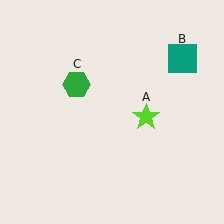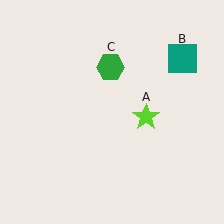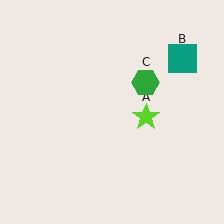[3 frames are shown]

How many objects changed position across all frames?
1 object changed position: green hexagon (object C).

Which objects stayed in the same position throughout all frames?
Lime star (object A) and teal square (object B) remained stationary.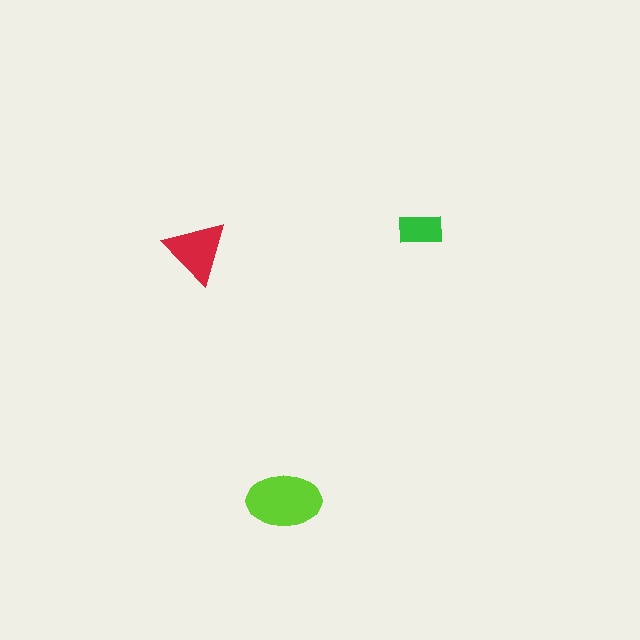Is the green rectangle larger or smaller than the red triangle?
Smaller.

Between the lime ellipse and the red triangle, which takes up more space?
The lime ellipse.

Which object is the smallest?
The green rectangle.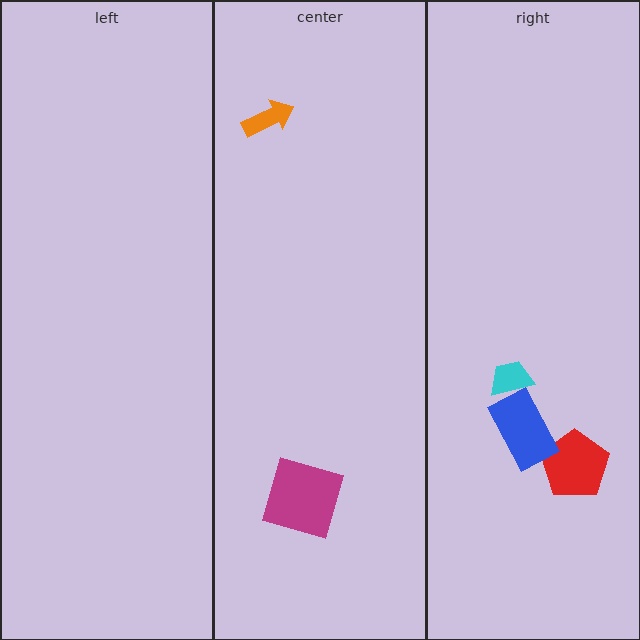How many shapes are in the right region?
3.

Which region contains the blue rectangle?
The right region.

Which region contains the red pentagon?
The right region.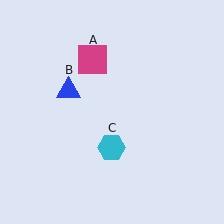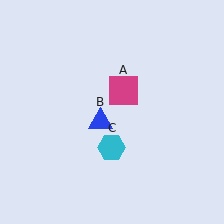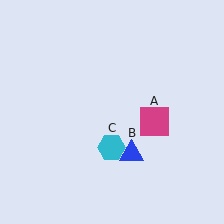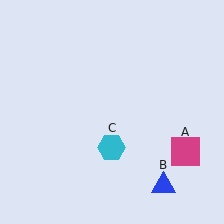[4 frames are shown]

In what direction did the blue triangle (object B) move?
The blue triangle (object B) moved down and to the right.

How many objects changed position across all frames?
2 objects changed position: magenta square (object A), blue triangle (object B).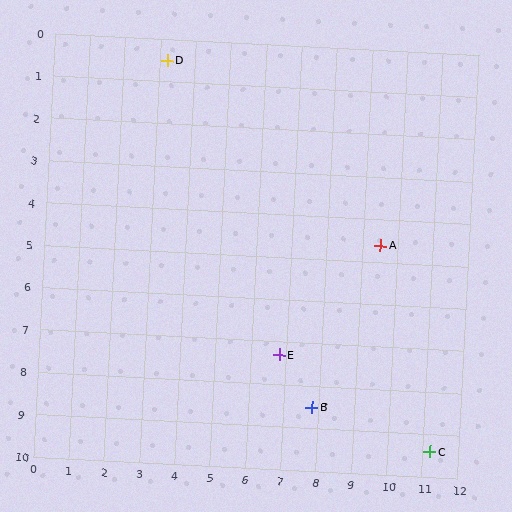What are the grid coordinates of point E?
Point E is at approximately (6.8, 7.3).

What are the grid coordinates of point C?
Point C is at approximately (11.2, 9.4).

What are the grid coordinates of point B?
Point B is at approximately (7.8, 8.5).